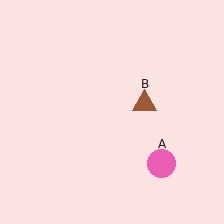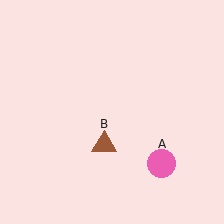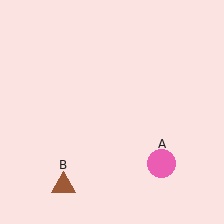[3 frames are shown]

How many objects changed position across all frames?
1 object changed position: brown triangle (object B).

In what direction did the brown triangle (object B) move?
The brown triangle (object B) moved down and to the left.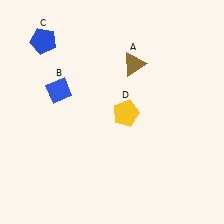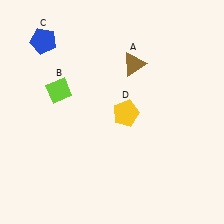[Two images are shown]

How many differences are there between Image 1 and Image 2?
There is 1 difference between the two images.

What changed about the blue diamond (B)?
In Image 1, B is blue. In Image 2, it changed to lime.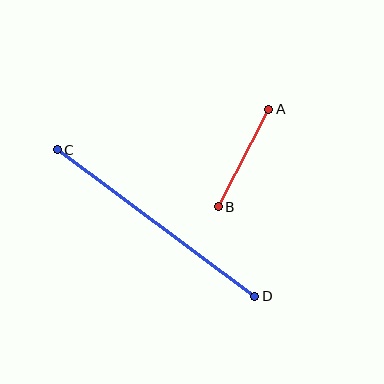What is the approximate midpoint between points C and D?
The midpoint is at approximately (156, 223) pixels.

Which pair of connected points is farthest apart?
Points C and D are farthest apart.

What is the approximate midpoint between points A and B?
The midpoint is at approximately (244, 158) pixels.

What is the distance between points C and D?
The distance is approximately 246 pixels.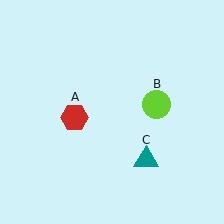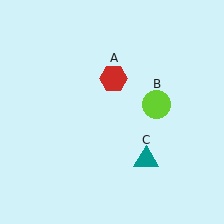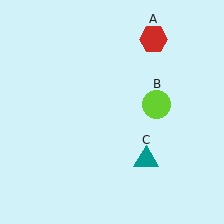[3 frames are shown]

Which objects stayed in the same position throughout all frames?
Lime circle (object B) and teal triangle (object C) remained stationary.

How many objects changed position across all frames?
1 object changed position: red hexagon (object A).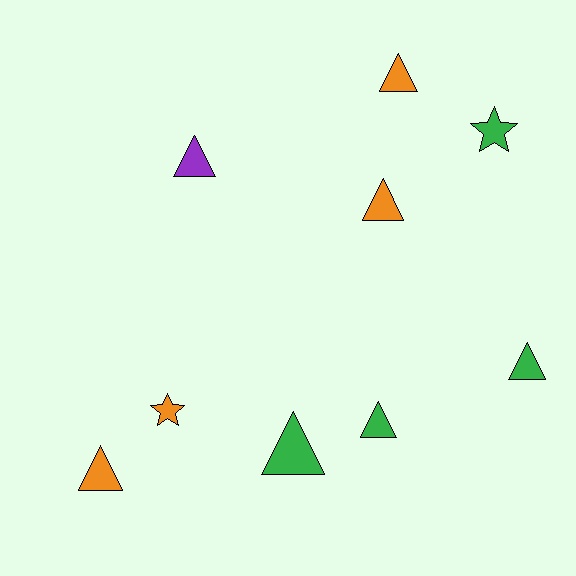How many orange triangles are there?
There are 3 orange triangles.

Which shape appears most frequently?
Triangle, with 7 objects.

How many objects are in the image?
There are 9 objects.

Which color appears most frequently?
Orange, with 4 objects.